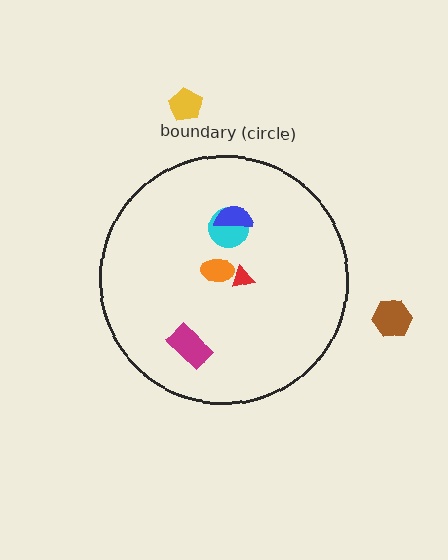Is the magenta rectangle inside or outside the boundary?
Inside.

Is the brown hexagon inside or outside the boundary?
Outside.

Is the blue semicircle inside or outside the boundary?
Inside.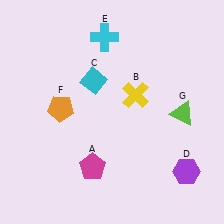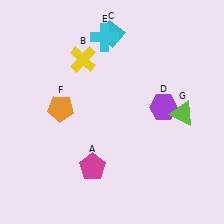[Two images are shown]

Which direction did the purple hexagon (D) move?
The purple hexagon (D) moved up.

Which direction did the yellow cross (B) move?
The yellow cross (B) moved left.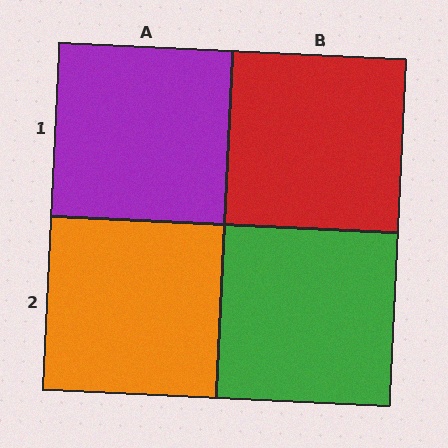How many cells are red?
1 cell is red.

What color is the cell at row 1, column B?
Red.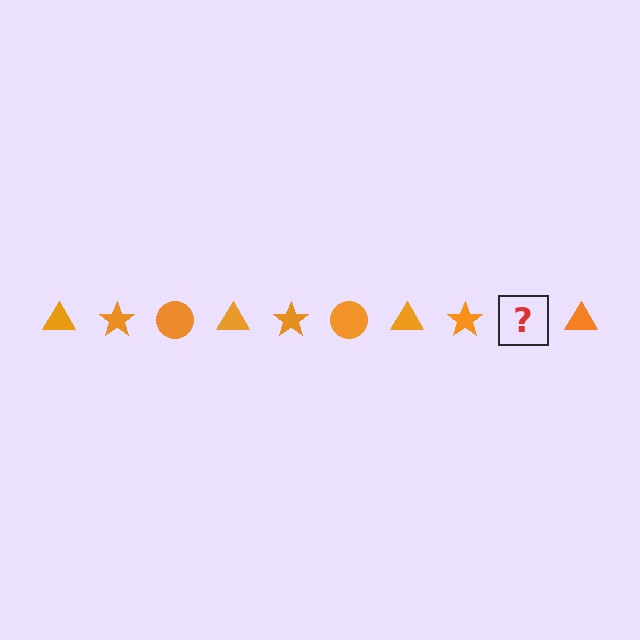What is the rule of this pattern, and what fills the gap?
The rule is that the pattern cycles through triangle, star, circle shapes in orange. The gap should be filled with an orange circle.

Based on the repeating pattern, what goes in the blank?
The blank should be an orange circle.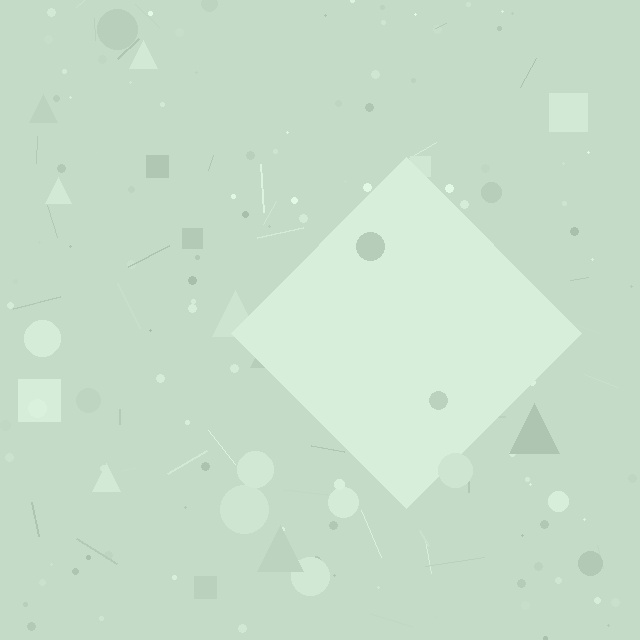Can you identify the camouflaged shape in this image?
The camouflaged shape is a diamond.